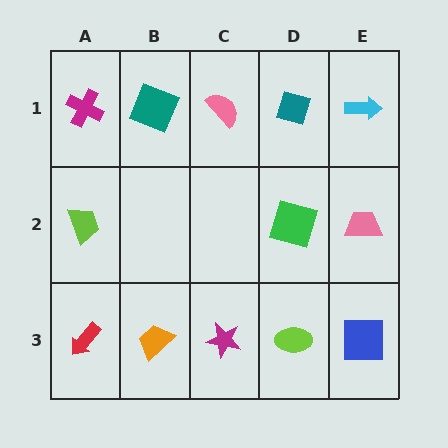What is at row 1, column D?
A teal diamond.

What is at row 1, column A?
A magenta cross.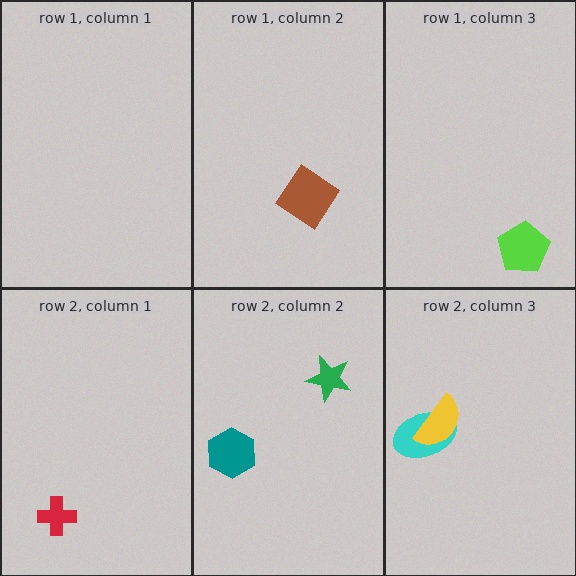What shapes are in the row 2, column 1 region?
The red cross.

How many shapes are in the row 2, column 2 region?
2.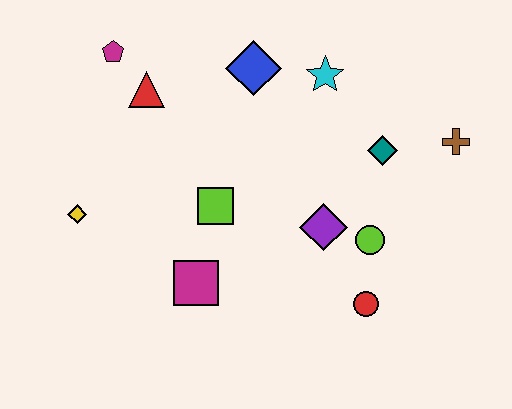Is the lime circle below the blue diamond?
Yes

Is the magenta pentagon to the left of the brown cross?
Yes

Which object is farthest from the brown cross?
The yellow diamond is farthest from the brown cross.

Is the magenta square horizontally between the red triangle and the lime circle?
Yes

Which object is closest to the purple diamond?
The lime circle is closest to the purple diamond.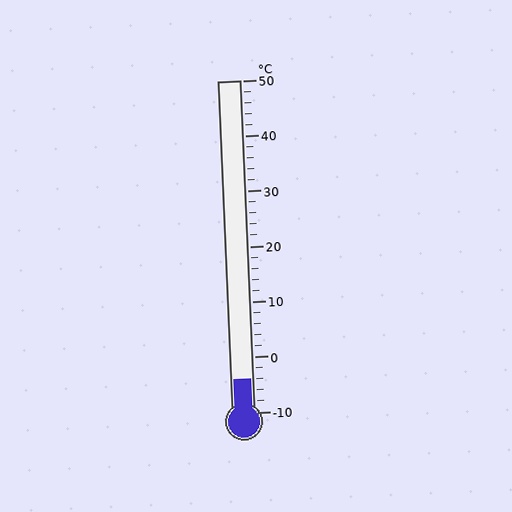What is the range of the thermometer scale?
The thermometer scale ranges from -10°C to 50°C.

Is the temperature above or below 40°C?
The temperature is below 40°C.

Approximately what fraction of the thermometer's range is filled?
The thermometer is filled to approximately 10% of its range.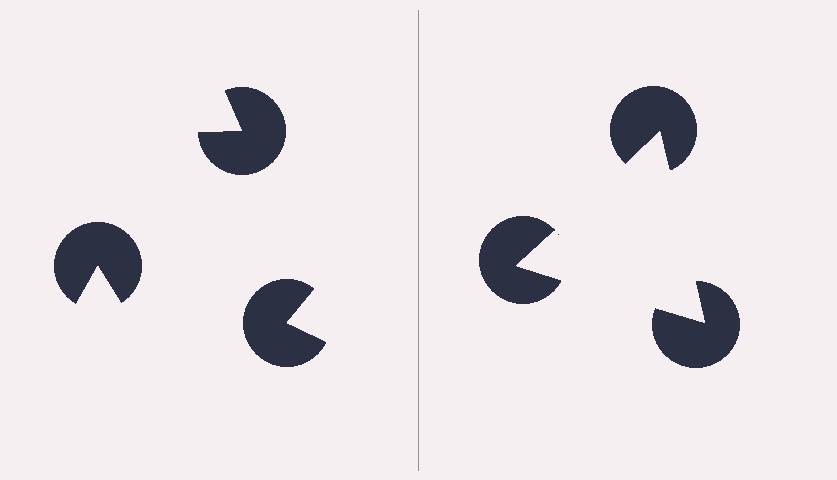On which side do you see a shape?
An illusory triangle appears on the right side. On the left side the wedge cuts are rotated, so no coherent shape forms.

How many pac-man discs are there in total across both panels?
6 — 3 on each side.